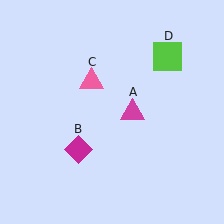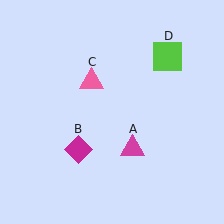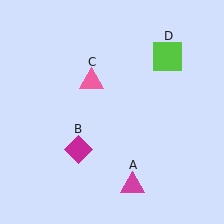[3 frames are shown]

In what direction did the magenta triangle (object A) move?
The magenta triangle (object A) moved down.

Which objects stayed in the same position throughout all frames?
Magenta diamond (object B) and pink triangle (object C) and lime square (object D) remained stationary.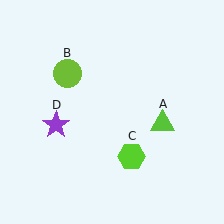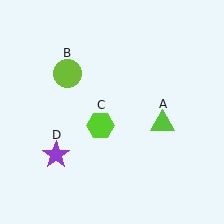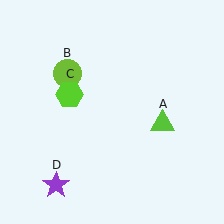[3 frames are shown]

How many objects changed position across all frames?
2 objects changed position: lime hexagon (object C), purple star (object D).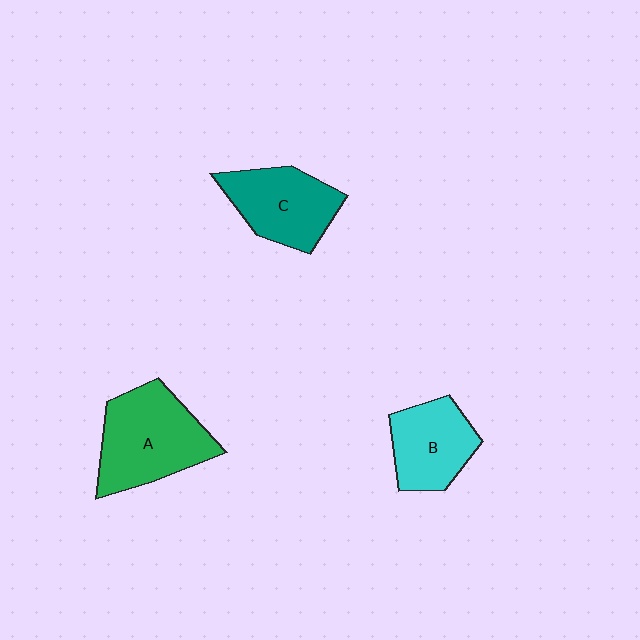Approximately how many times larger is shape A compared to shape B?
Approximately 1.4 times.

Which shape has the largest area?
Shape A (green).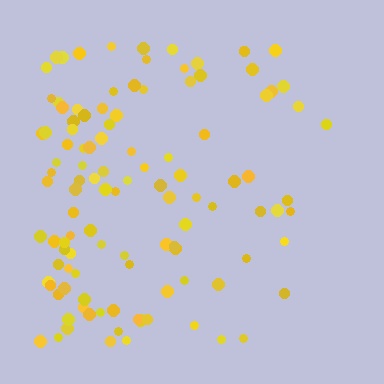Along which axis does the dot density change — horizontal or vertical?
Horizontal.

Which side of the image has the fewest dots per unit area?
The right.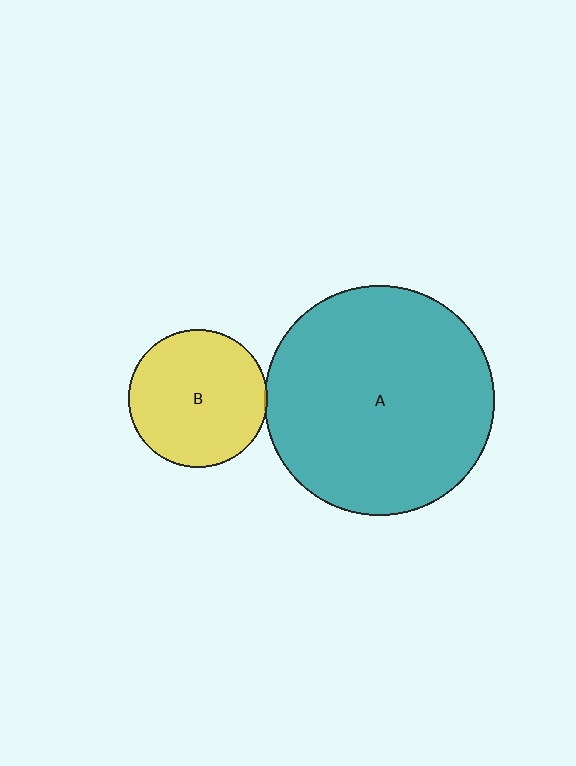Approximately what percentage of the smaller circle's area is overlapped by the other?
Approximately 5%.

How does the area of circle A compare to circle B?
Approximately 2.7 times.